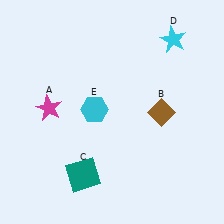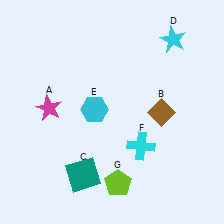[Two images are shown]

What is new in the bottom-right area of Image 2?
A lime pentagon (G) was added in the bottom-right area of Image 2.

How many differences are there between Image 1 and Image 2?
There are 2 differences between the two images.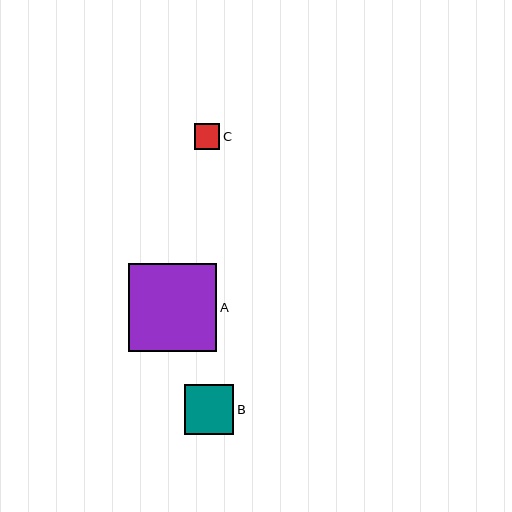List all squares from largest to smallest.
From largest to smallest: A, B, C.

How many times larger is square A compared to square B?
Square A is approximately 1.8 times the size of square B.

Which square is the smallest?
Square C is the smallest with a size of approximately 25 pixels.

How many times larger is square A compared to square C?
Square A is approximately 3.5 times the size of square C.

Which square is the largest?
Square A is the largest with a size of approximately 88 pixels.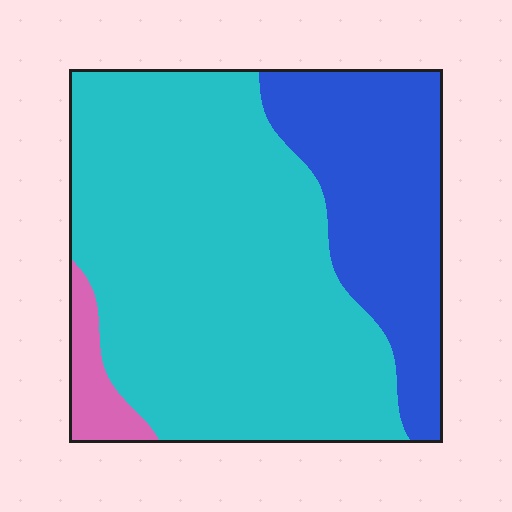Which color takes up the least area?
Pink, at roughly 5%.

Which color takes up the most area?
Cyan, at roughly 65%.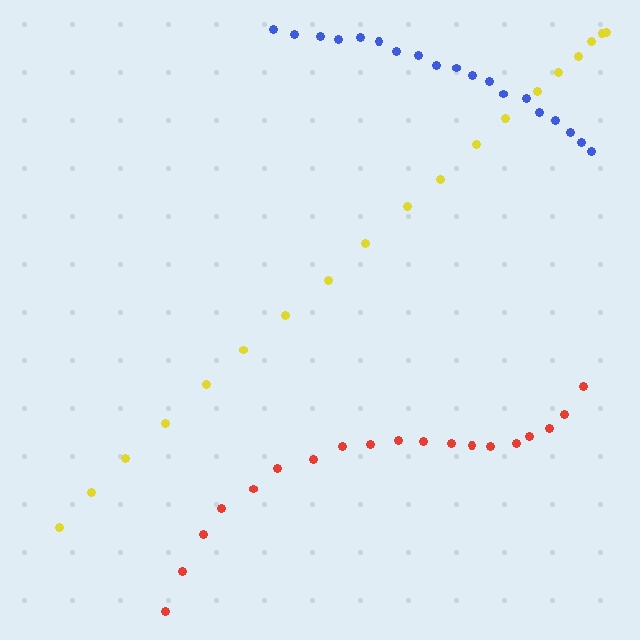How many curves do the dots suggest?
There are 3 distinct paths.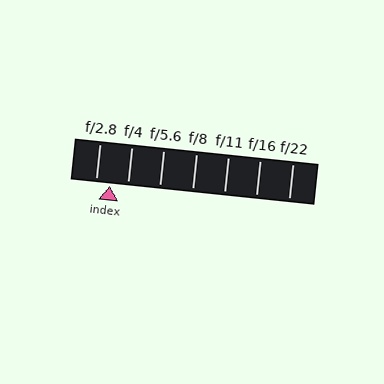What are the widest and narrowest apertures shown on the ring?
The widest aperture shown is f/2.8 and the narrowest is f/22.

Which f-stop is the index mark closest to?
The index mark is closest to f/2.8.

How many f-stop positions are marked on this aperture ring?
There are 7 f-stop positions marked.